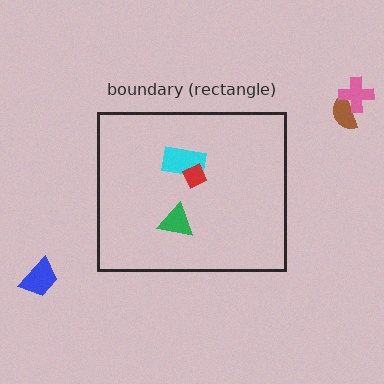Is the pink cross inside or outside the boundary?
Outside.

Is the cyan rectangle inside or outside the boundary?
Inside.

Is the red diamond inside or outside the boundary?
Inside.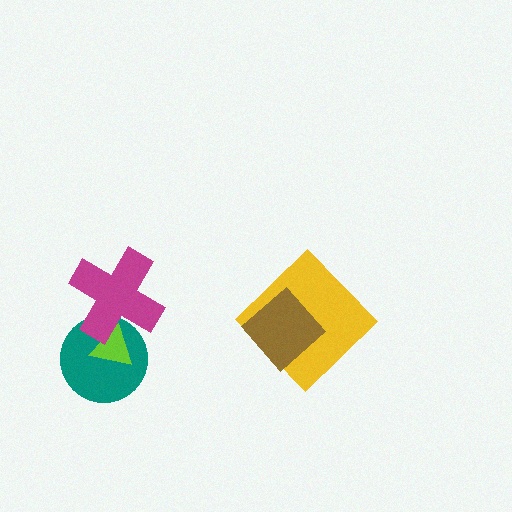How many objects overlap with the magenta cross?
2 objects overlap with the magenta cross.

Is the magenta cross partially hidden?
No, no other shape covers it.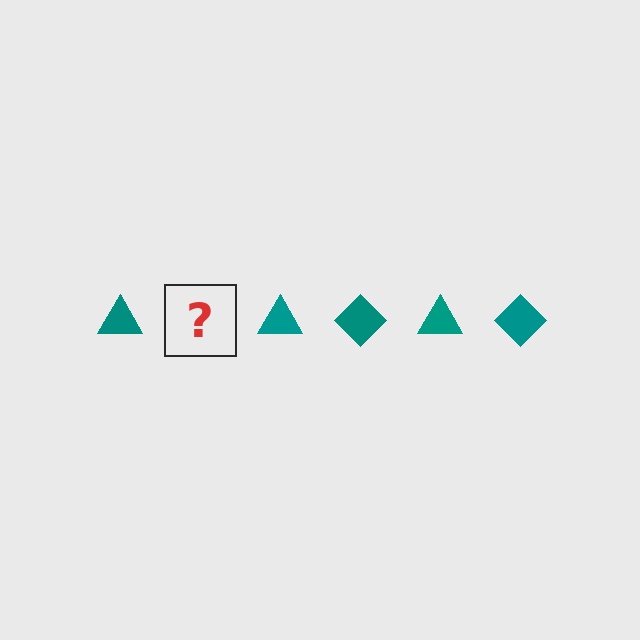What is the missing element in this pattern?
The missing element is a teal diamond.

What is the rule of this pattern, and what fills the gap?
The rule is that the pattern cycles through triangle, diamond shapes in teal. The gap should be filled with a teal diamond.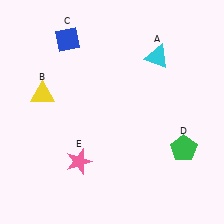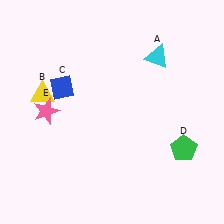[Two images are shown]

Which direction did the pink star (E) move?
The pink star (E) moved up.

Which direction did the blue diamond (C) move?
The blue diamond (C) moved down.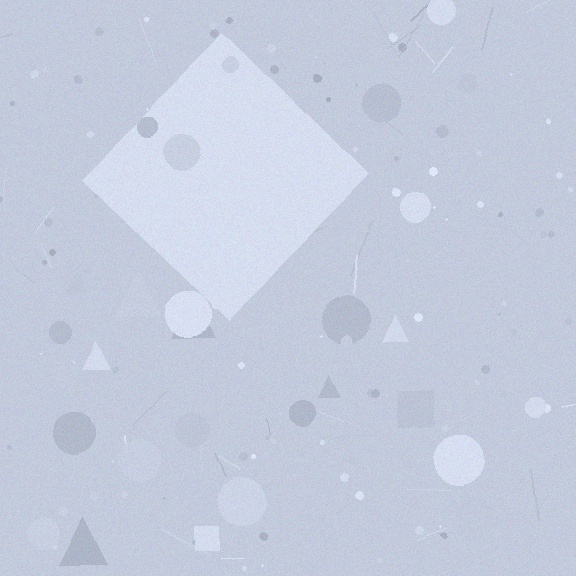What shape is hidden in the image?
A diamond is hidden in the image.